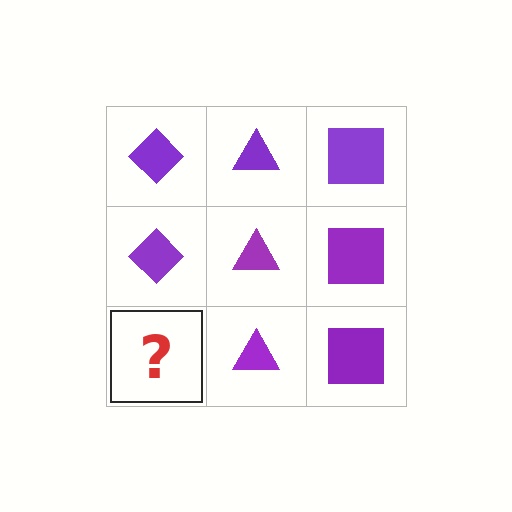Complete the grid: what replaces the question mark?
The question mark should be replaced with a purple diamond.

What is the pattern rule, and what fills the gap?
The rule is that each column has a consistent shape. The gap should be filled with a purple diamond.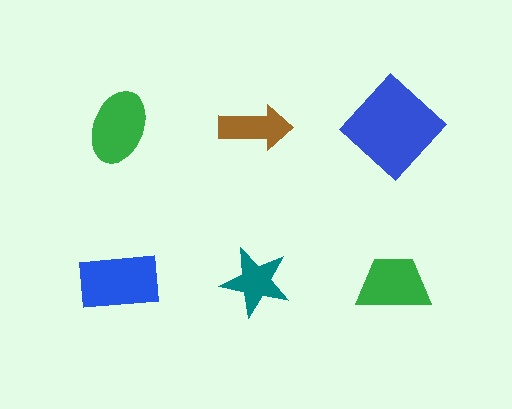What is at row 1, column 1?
A green ellipse.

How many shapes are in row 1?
3 shapes.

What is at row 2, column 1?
A blue rectangle.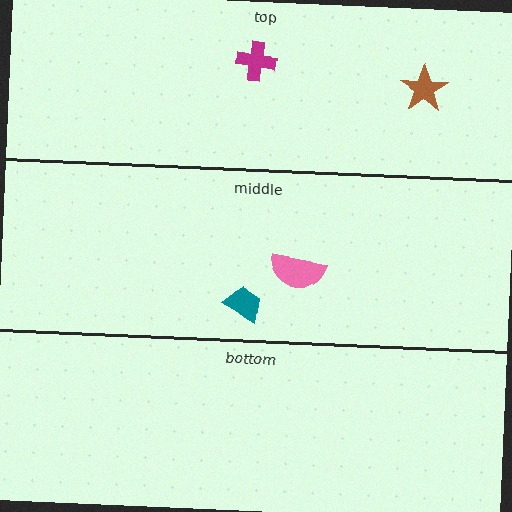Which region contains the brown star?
The top region.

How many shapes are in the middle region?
2.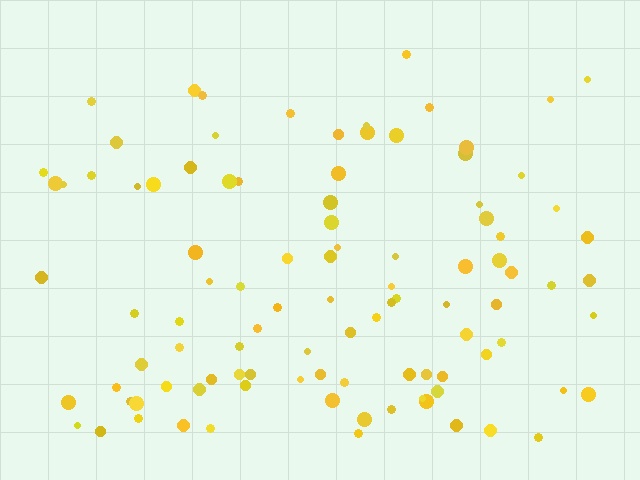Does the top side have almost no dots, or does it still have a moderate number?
Still a moderate number, just noticeably fewer than the bottom.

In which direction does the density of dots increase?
From top to bottom, with the bottom side densest.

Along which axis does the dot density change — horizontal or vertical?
Vertical.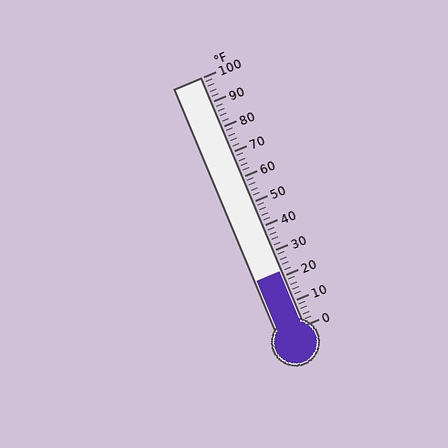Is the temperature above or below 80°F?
The temperature is below 80°F.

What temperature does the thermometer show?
The thermometer shows approximately 22°F.